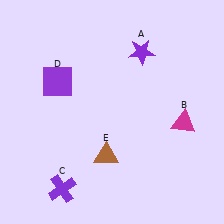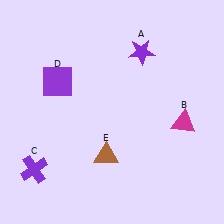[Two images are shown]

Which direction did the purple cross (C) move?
The purple cross (C) moved left.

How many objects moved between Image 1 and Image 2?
1 object moved between the two images.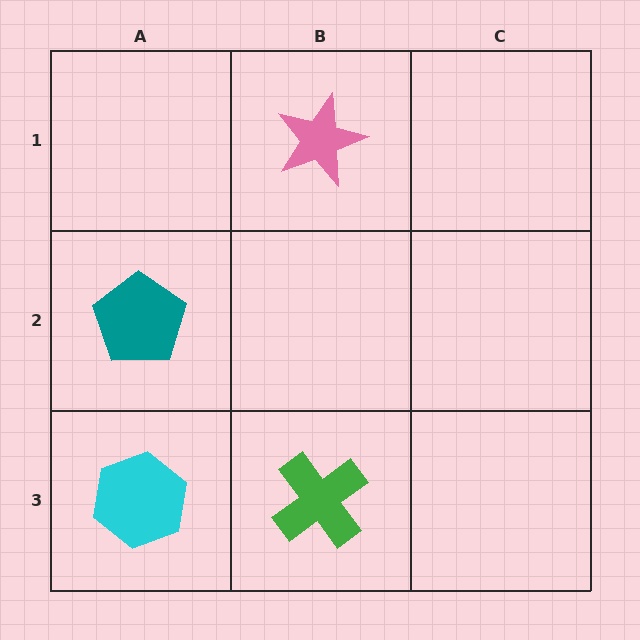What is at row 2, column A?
A teal pentagon.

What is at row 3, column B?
A green cross.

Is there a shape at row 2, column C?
No, that cell is empty.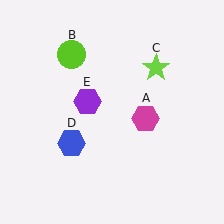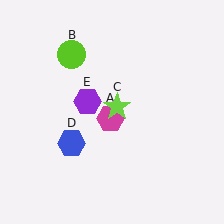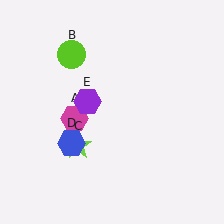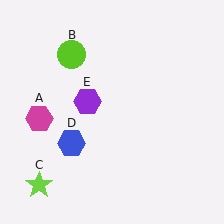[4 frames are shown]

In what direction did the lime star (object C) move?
The lime star (object C) moved down and to the left.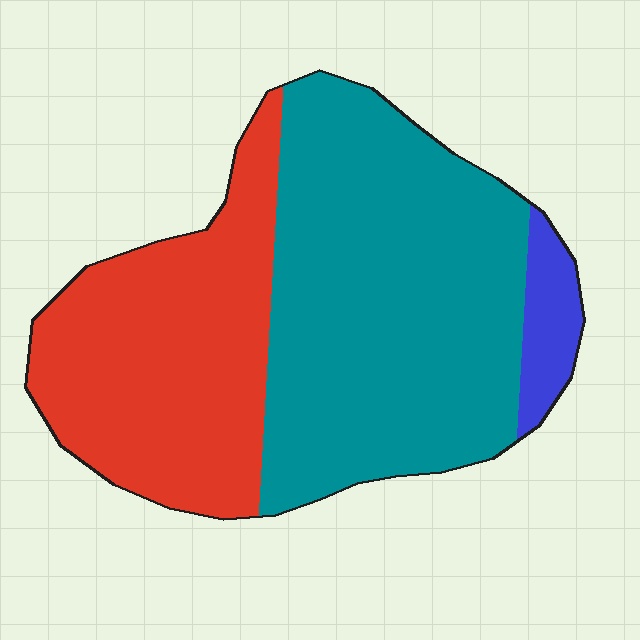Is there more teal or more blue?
Teal.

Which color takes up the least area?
Blue, at roughly 5%.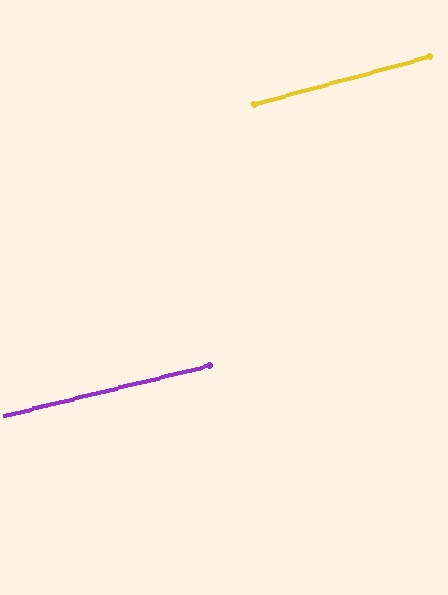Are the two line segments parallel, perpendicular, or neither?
Parallel — their directions differ by only 1.7°.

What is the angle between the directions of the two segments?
Approximately 2 degrees.